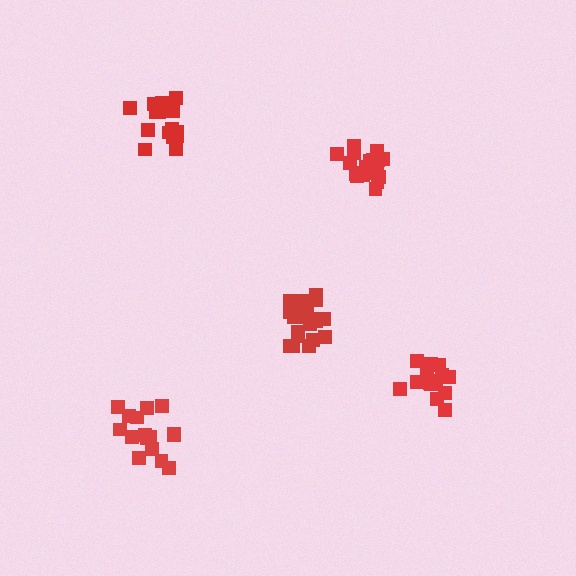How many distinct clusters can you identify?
There are 5 distinct clusters.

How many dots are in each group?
Group 1: 20 dots, Group 2: 16 dots, Group 3: 15 dots, Group 4: 21 dots, Group 5: 15 dots (87 total).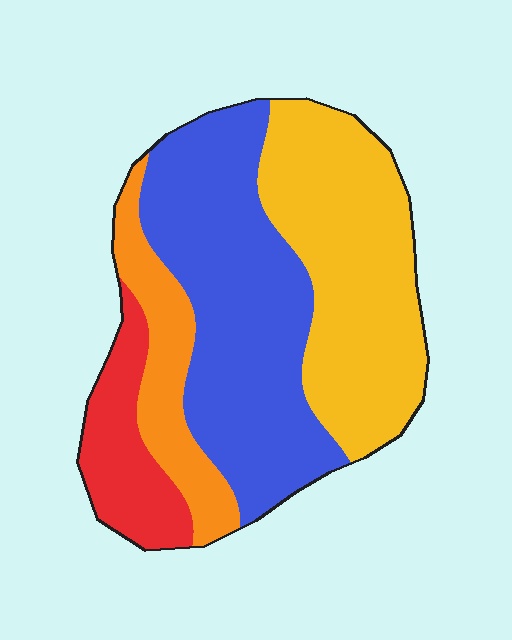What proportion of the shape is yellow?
Yellow covers about 35% of the shape.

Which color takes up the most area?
Blue, at roughly 40%.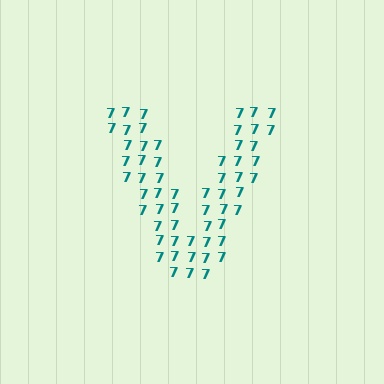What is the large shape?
The large shape is the letter V.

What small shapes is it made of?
It is made of small digit 7's.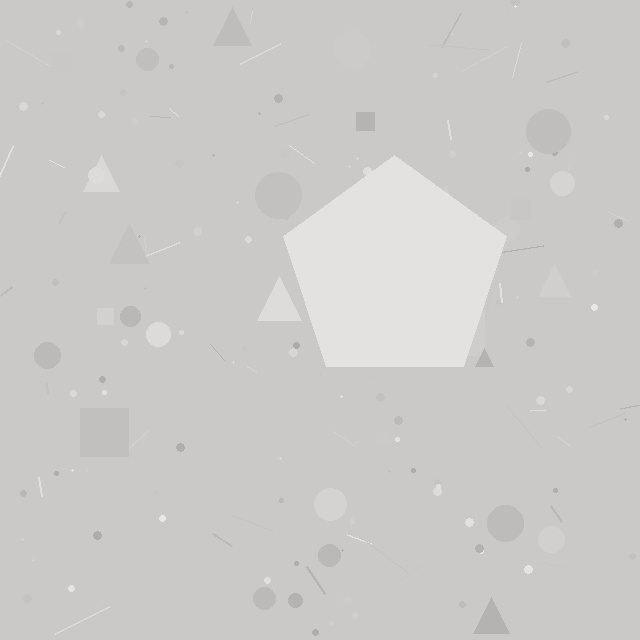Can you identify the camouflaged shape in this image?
The camouflaged shape is a pentagon.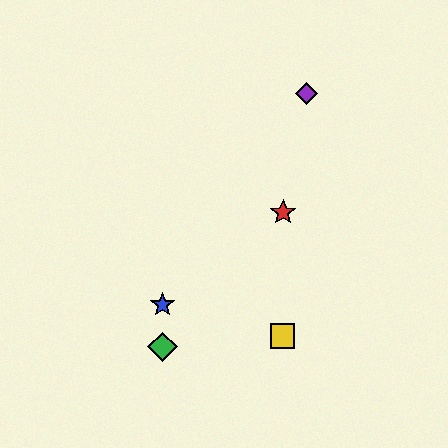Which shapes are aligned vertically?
The blue star, the green diamond are aligned vertically.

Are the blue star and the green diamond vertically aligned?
Yes, both are at x≈163.